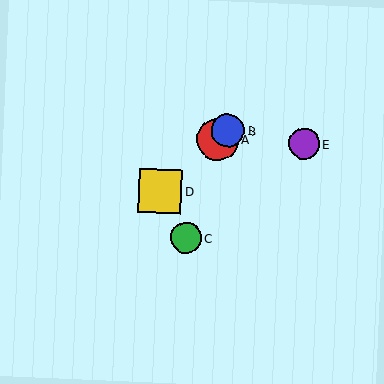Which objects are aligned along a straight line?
Objects A, B, D are aligned along a straight line.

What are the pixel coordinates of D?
Object D is at (160, 191).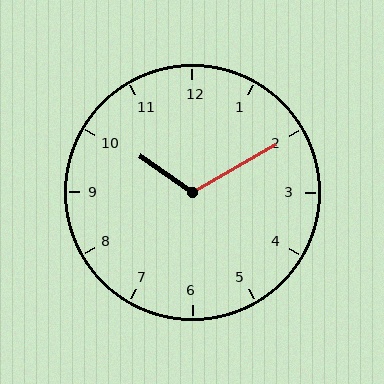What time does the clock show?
10:10.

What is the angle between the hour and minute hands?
Approximately 115 degrees.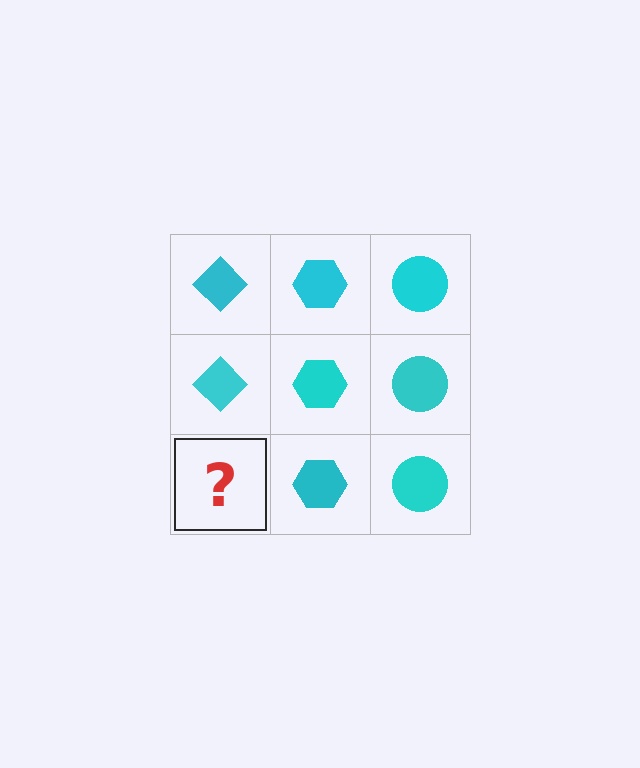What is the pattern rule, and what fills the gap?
The rule is that each column has a consistent shape. The gap should be filled with a cyan diamond.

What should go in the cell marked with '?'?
The missing cell should contain a cyan diamond.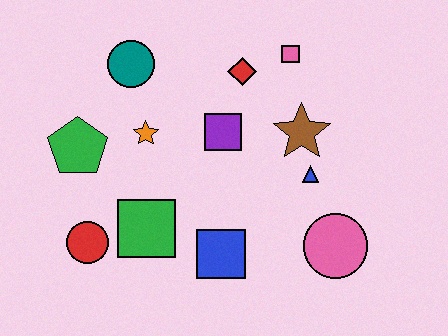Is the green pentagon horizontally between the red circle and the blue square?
No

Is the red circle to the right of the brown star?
No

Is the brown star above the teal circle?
No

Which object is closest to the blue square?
The green square is closest to the blue square.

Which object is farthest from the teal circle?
The pink circle is farthest from the teal circle.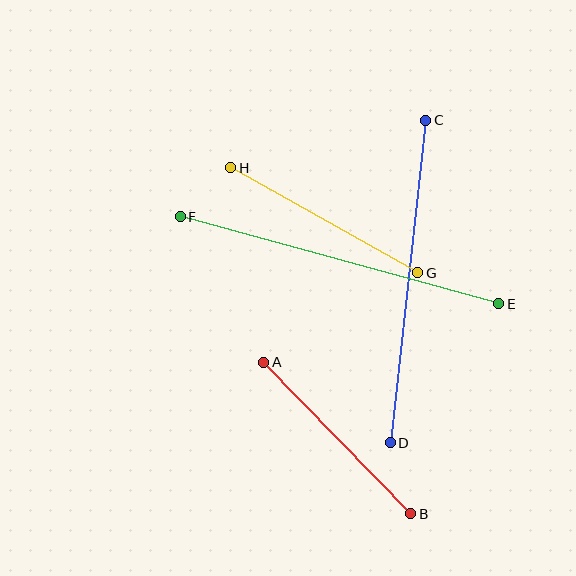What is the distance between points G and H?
The distance is approximately 214 pixels.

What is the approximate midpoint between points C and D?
The midpoint is at approximately (408, 281) pixels.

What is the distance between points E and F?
The distance is approximately 330 pixels.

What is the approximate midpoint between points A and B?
The midpoint is at approximately (337, 438) pixels.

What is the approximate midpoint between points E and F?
The midpoint is at approximately (340, 260) pixels.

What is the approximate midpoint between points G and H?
The midpoint is at approximately (324, 220) pixels.